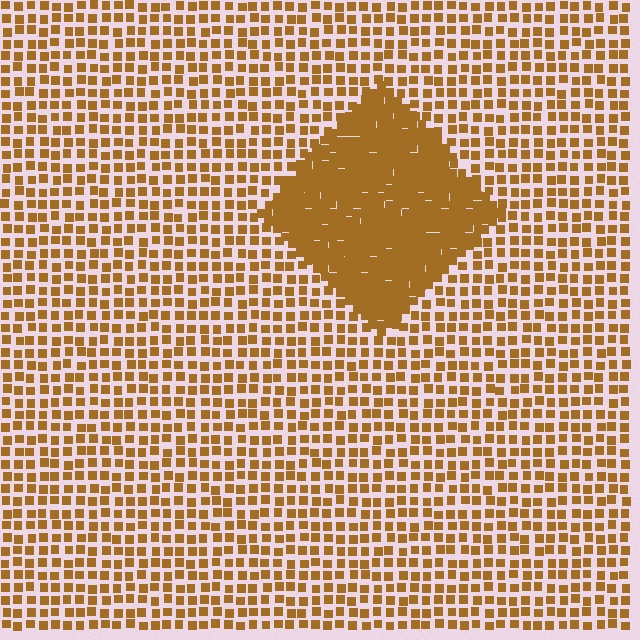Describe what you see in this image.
The image contains small brown elements arranged at two different densities. A diamond-shaped region is visible where the elements are more densely packed than the surrounding area.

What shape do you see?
I see a diamond.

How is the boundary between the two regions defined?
The boundary is defined by a change in element density (approximately 2.4x ratio). All elements are the same color, size, and shape.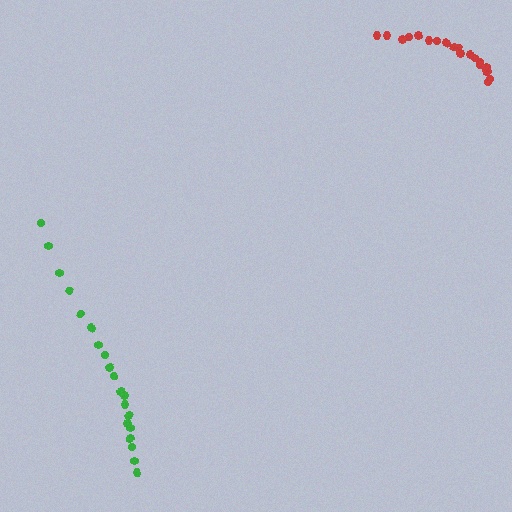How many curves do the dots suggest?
There are 2 distinct paths.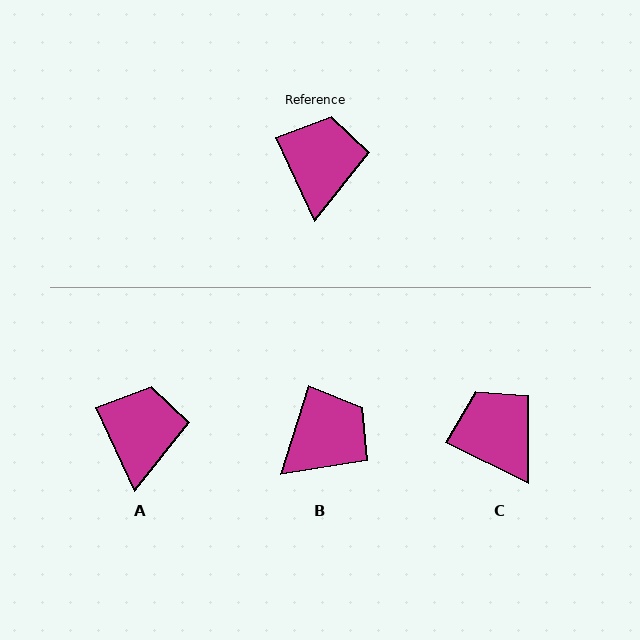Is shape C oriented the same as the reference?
No, it is off by about 39 degrees.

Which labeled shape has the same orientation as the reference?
A.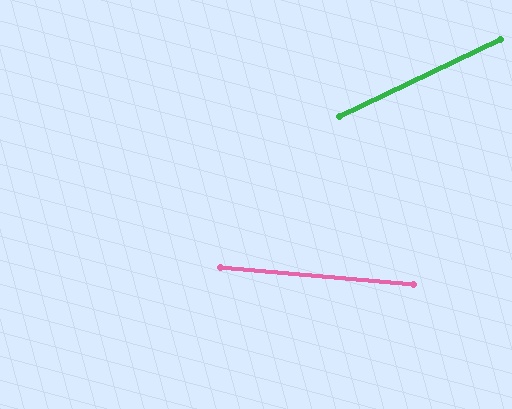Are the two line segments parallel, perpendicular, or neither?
Neither parallel nor perpendicular — they differ by about 30°.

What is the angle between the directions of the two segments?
Approximately 30 degrees.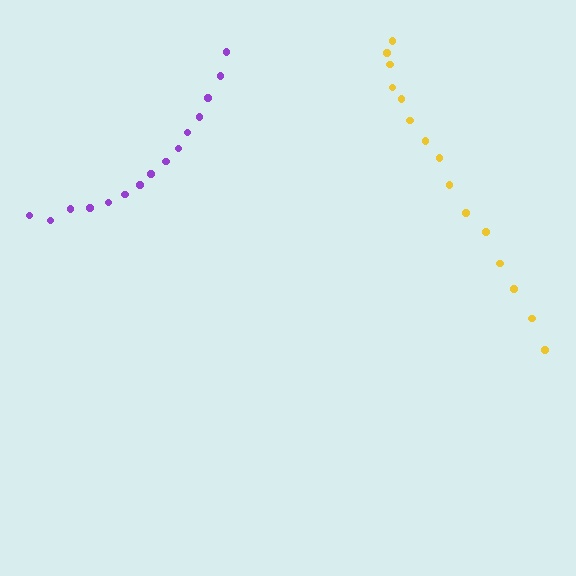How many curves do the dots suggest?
There are 2 distinct paths.